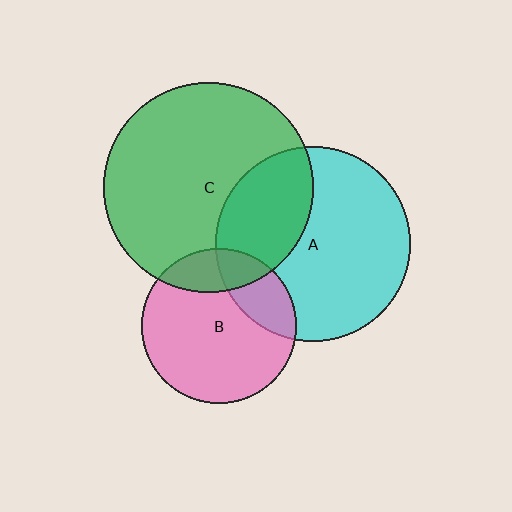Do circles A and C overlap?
Yes.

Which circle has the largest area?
Circle C (green).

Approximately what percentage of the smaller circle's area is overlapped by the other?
Approximately 30%.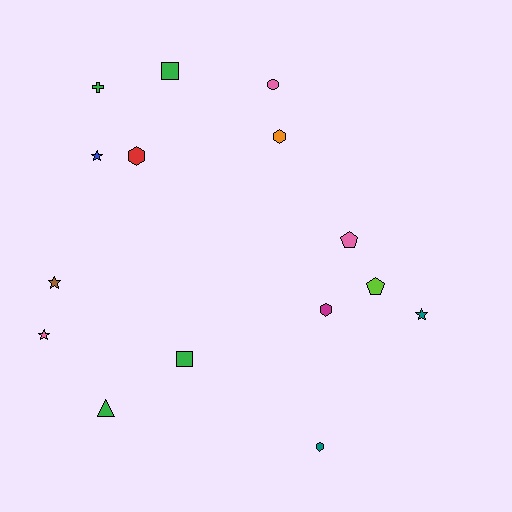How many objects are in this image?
There are 15 objects.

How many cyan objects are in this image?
There are no cyan objects.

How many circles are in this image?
There is 1 circle.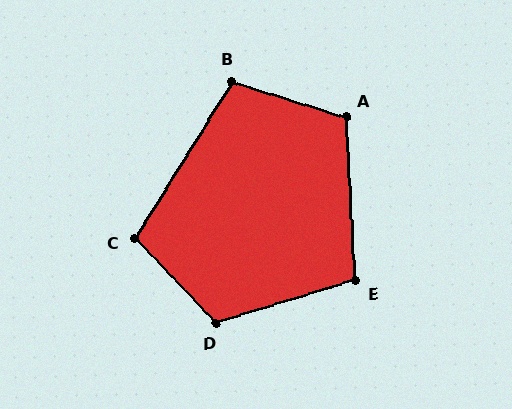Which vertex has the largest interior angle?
D, at approximately 116 degrees.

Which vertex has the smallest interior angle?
E, at approximately 104 degrees.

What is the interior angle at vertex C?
Approximately 105 degrees (obtuse).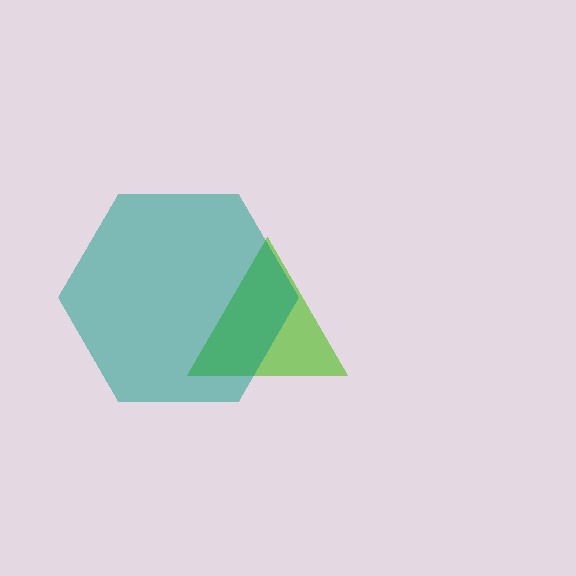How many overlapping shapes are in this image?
There are 2 overlapping shapes in the image.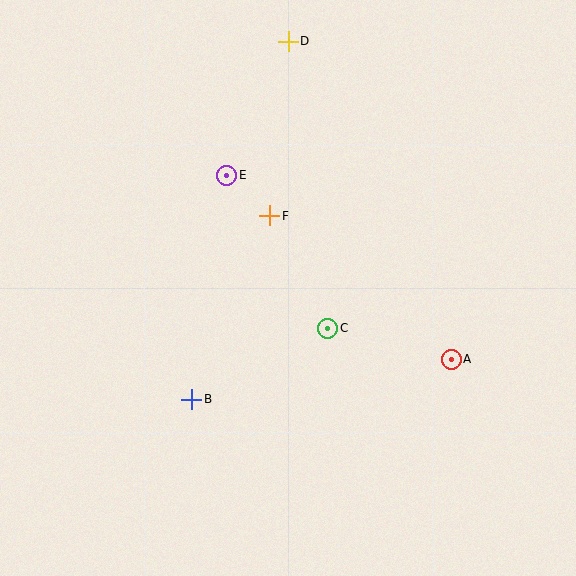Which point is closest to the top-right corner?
Point D is closest to the top-right corner.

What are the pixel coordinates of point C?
Point C is at (328, 328).